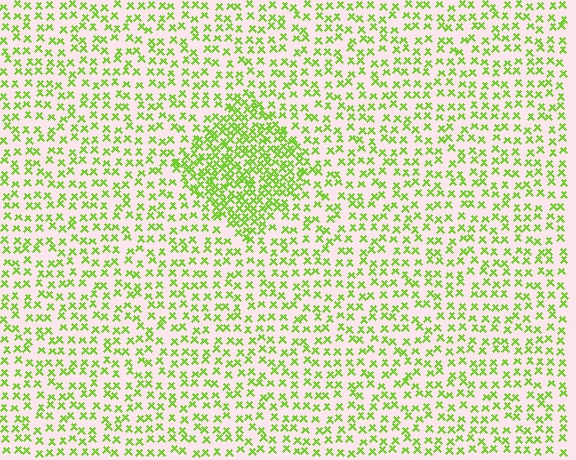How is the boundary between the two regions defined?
The boundary is defined by a change in element density (approximately 2.2x ratio). All elements are the same color, size, and shape.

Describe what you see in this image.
The image contains small lime elements arranged at two different densities. A diamond-shaped region is visible where the elements are more densely packed than the surrounding area.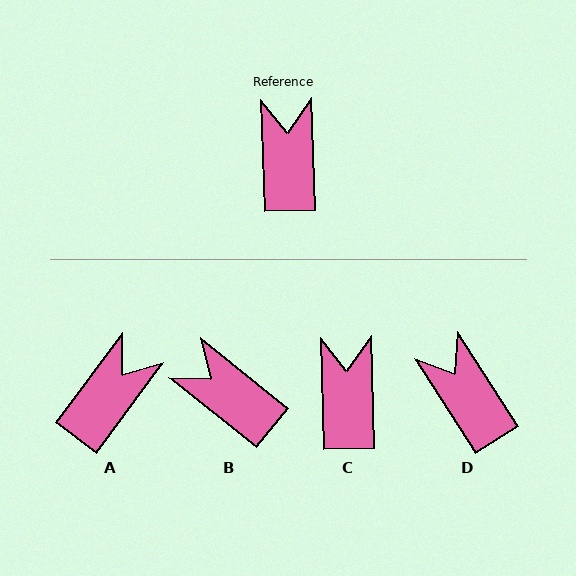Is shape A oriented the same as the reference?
No, it is off by about 39 degrees.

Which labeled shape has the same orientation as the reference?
C.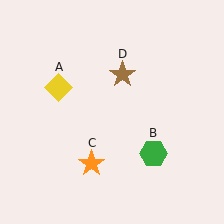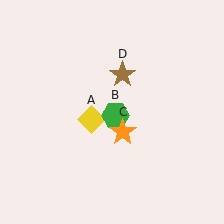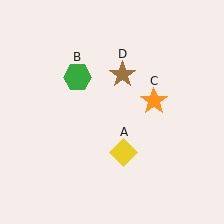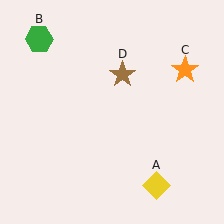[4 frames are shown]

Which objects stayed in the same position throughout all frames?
Brown star (object D) remained stationary.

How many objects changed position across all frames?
3 objects changed position: yellow diamond (object A), green hexagon (object B), orange star (object C).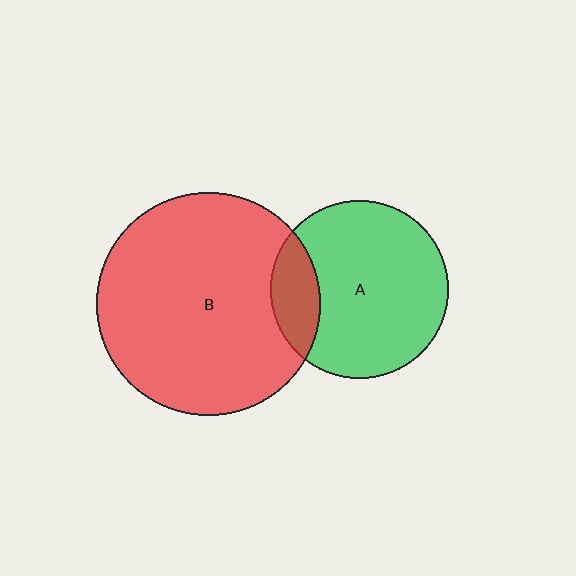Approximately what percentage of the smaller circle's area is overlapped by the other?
Approximately 20%.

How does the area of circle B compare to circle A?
Approximately 1.6 times.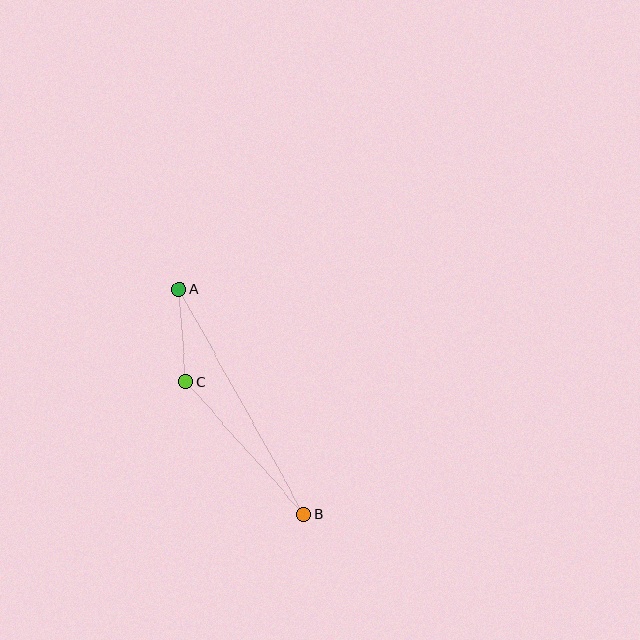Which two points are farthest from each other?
Points A and B are farthest from each other.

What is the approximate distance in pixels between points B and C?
The distance between B and C is approximately 178 pixels.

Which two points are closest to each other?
Points A and C are closest to each other.